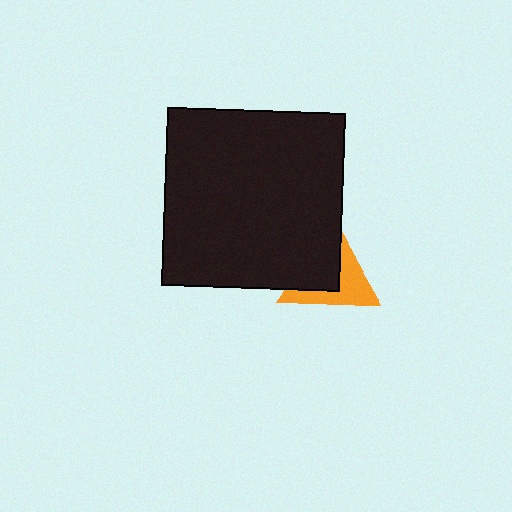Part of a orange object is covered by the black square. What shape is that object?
It is a triangle.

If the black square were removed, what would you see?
You would see the complete orange triangle.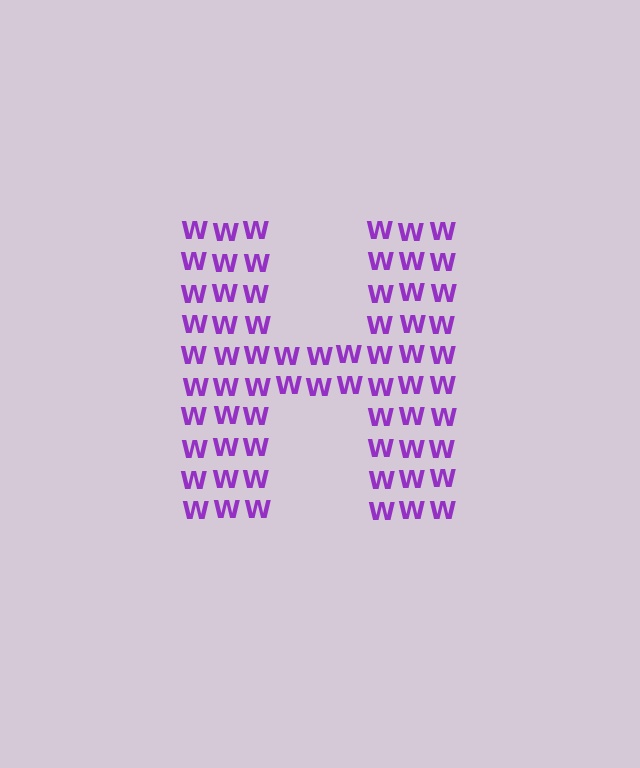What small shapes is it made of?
It is made of small letter W's.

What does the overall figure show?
The overall figure shows the letter H.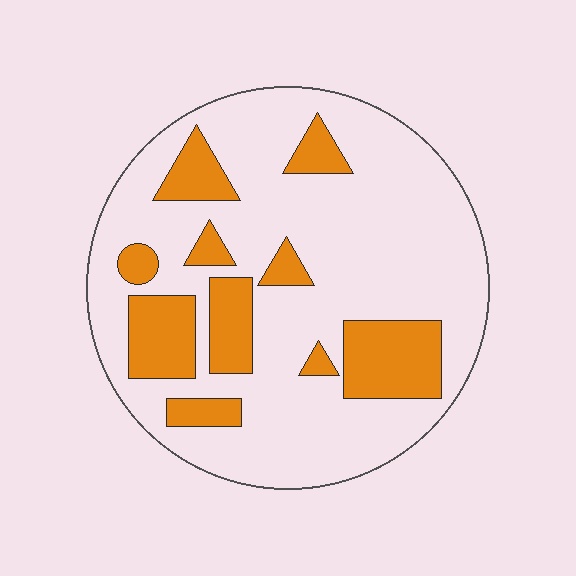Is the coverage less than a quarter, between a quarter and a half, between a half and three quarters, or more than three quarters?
Less than a quarter.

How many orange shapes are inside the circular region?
10.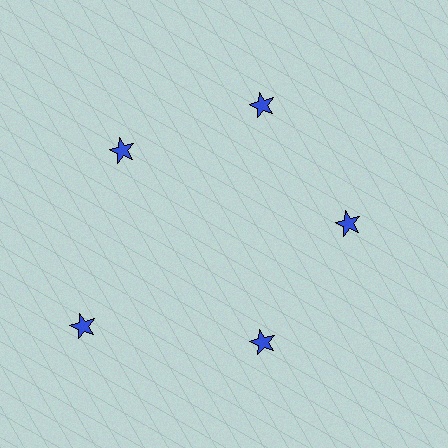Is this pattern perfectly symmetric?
No. The 5 blue stars are arranged in a ring, but one element near the 8 o'clock position is pushed outward from the center, breaking the 5-fold rotational symmetry.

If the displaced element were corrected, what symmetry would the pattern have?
It would have 5-fold rotational symmetry — the pattern would map onto itself every 72 degrees.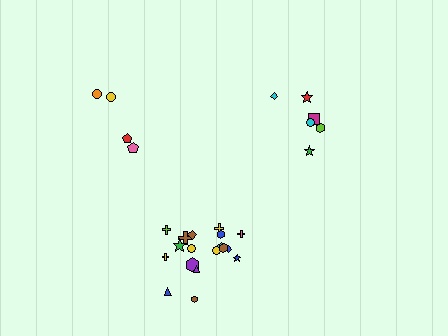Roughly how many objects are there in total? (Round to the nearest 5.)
Roughly 30 objects in total.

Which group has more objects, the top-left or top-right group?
The top-right group.